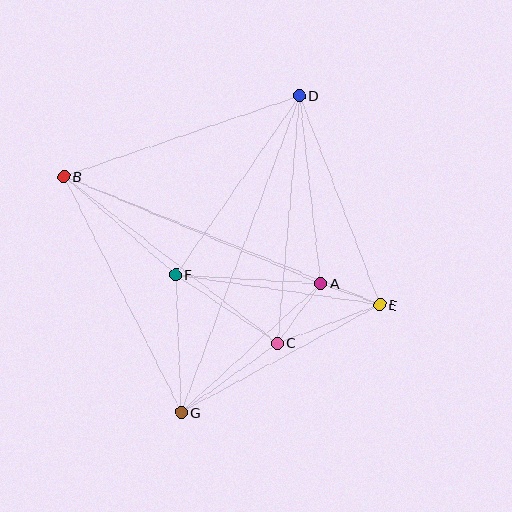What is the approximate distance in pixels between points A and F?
The distance between A and F is approximately 146 pixels.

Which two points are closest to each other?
Points A and E are closest to each other.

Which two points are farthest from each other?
Points B and E are farthest from each other.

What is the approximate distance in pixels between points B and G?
The distance between B and G is approximately 264 pixels.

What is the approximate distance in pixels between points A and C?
The distance between A and C is approximately 74 pixels.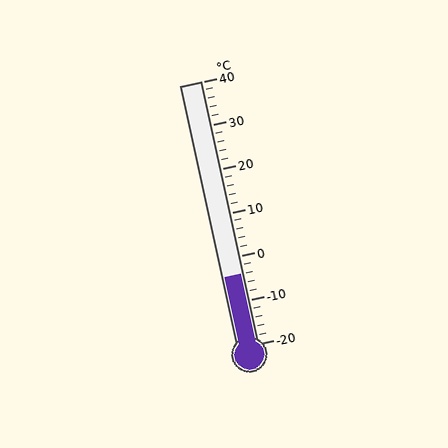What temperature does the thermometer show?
The thermometer shows approximately -4°C.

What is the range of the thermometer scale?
The thermometer scale ranges from -20°C to 40°C.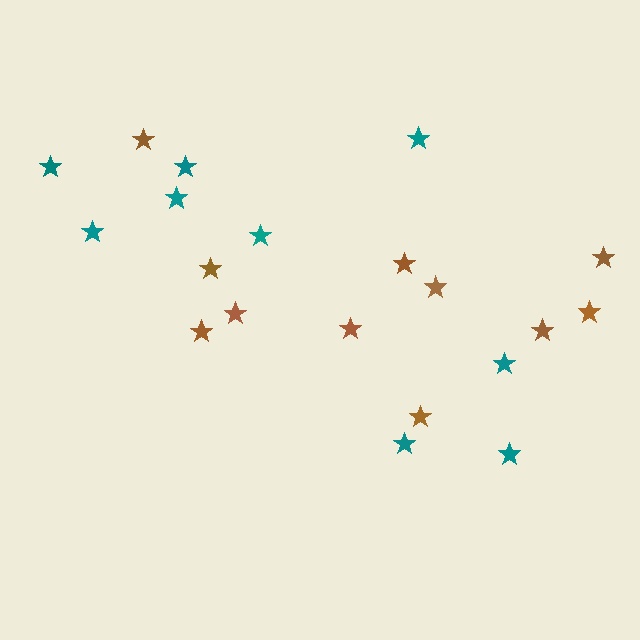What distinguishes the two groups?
There are 2 groups: one group of brown stars (11) and one group of teal stars (9).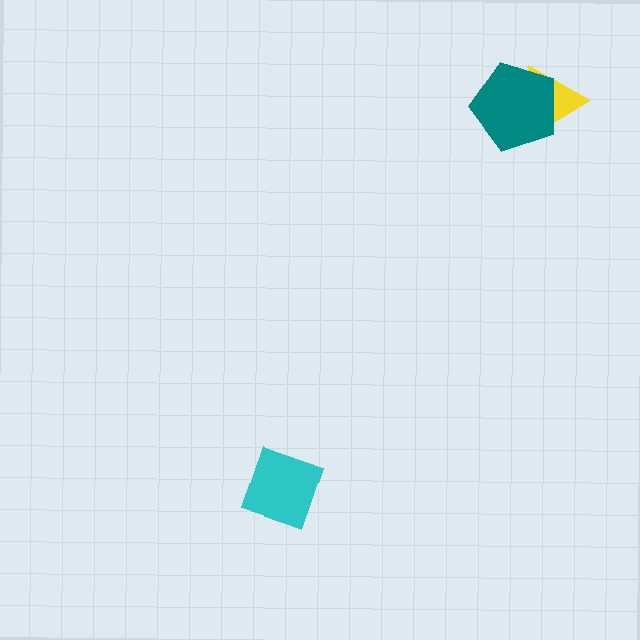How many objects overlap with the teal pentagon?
1 object overlaps with the teal pentagon.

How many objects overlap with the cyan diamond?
0 objects overlap with the cyan diamond.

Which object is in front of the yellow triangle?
The teal pentagon is in front of the yellow triangle.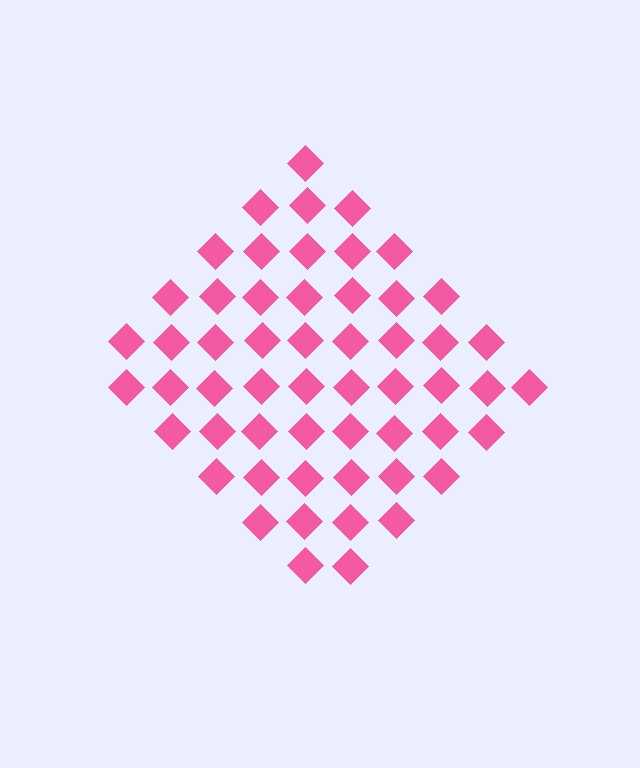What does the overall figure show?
The overall figure shows a diamond.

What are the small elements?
The small elements are diamonds.